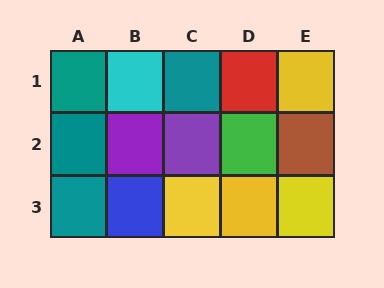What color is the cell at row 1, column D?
Red.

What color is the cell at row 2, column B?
Purple.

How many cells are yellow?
4 cells are yellow.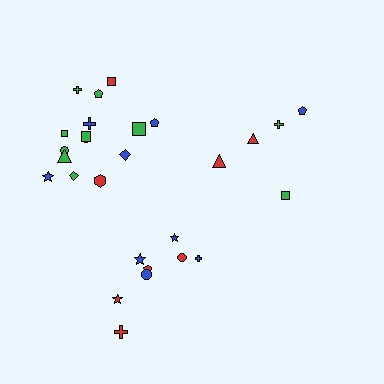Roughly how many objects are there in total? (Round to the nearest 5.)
Roughly 30 objects in total.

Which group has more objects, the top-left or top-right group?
The top-left group.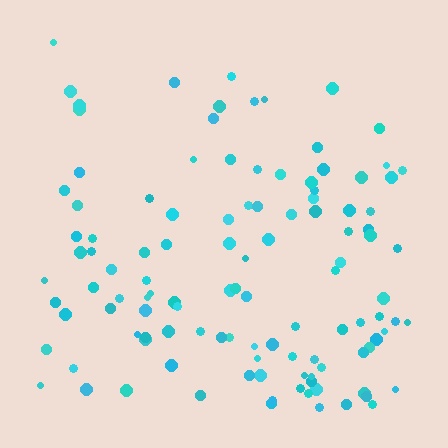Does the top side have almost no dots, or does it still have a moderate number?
Still a moderate number, just noticeably fewer than the bottom.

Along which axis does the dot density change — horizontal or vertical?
Vertical.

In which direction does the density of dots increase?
From top to bottom, with the bottom side densest.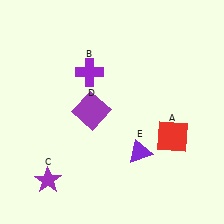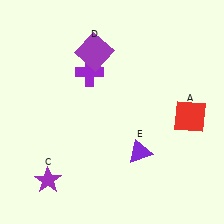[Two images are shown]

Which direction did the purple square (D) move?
The purple square (D) moved up.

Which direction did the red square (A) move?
The red square (A) moved up.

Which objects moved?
The objects that moved are: the red square (A), the purple square (D).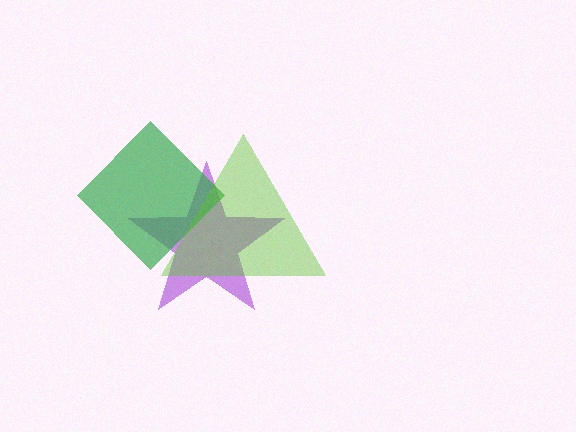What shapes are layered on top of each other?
The layered shapes are: a purple star, a green diamond, a lime triangle.